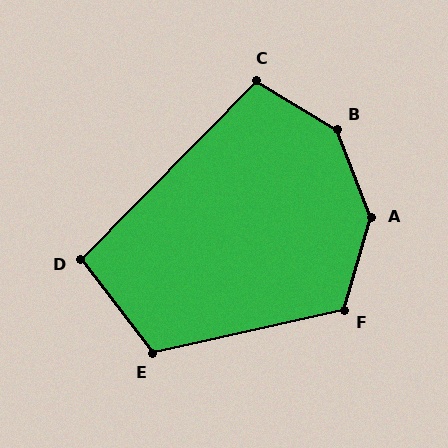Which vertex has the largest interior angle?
B, at approximately 143 degrees.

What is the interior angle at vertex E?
Approximately 115 degrees (obtuse).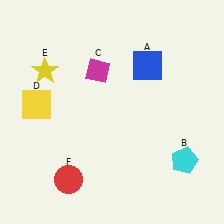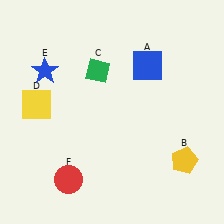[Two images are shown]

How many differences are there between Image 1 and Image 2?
There are 3 differences between the two images.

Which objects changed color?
B changed from cyan to yellow. C changed from magenta to green. E changed from yellow to blue.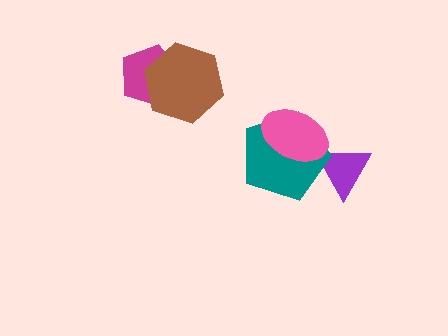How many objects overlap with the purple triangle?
2 objects overlap with the purple triangle.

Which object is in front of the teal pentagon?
The pink ellipse is in front of the teal pentagon.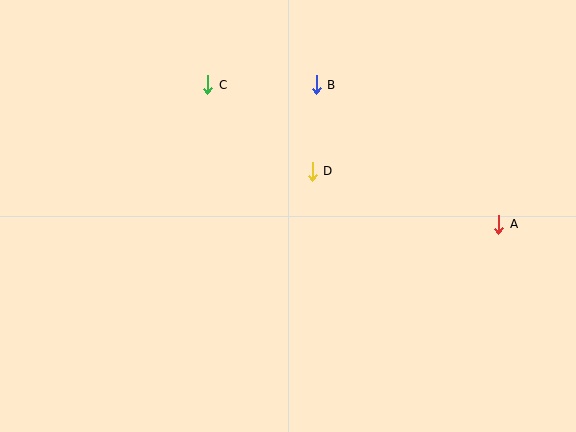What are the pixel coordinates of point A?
Point A is at (499, 224).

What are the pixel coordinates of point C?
Point C is at (208, 85).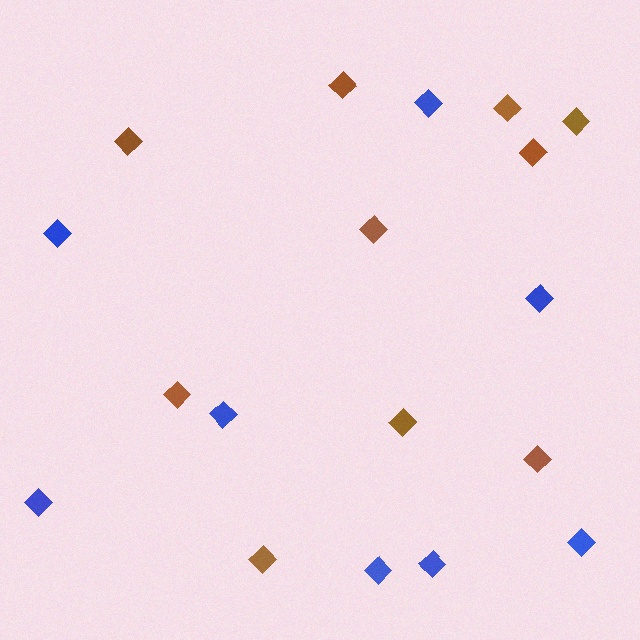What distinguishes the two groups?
There are 2 groups: one group of brown diamonds (10) and one group of blue diamonds (8).